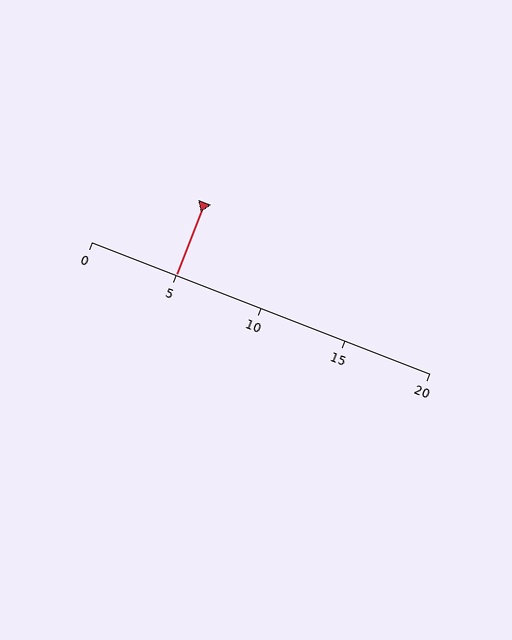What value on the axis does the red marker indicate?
The marker indicates approximately 5.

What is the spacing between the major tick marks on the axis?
The major ticks are spaced 5 apart.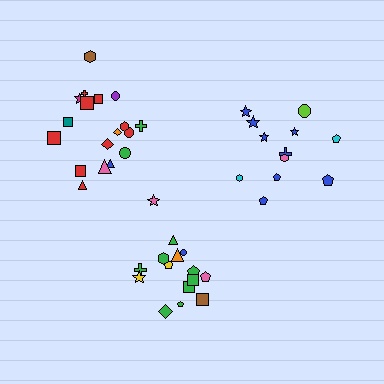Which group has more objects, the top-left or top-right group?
The top-left group.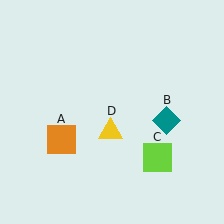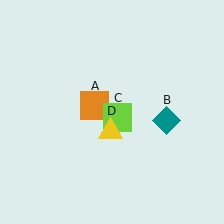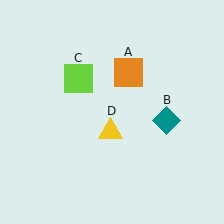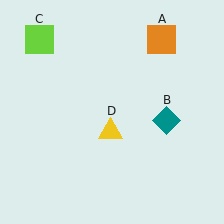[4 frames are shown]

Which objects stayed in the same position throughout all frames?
Teal diamond (object B) and yellow triangle (object D) remained stationary.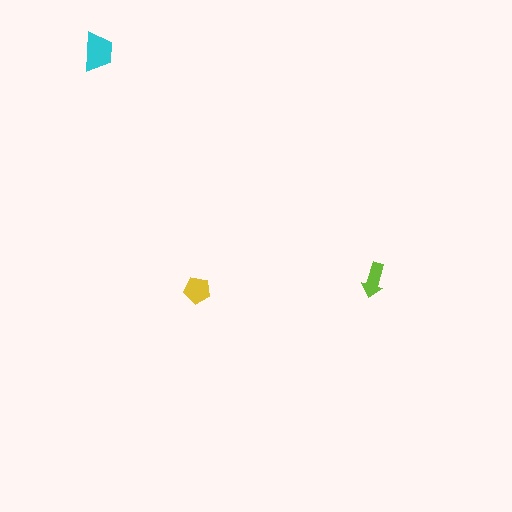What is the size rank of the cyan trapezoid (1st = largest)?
1st.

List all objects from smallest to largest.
The lime arrow, the yellow pentagon, the cyan trapezoid.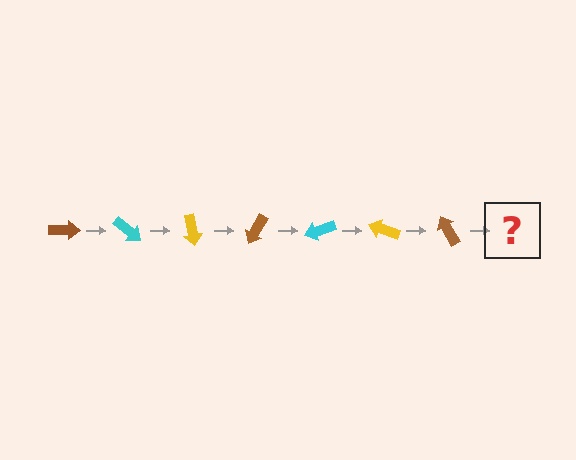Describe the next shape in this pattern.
It should be a cyan arrow, rotated 280 degrees from the start.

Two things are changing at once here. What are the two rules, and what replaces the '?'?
The two rules are that it rotates 40 degrees each step and the color cycles through brown, cyan, and yellow. The '?' should be a cyan arrow, rotated 280 degrees from the start.